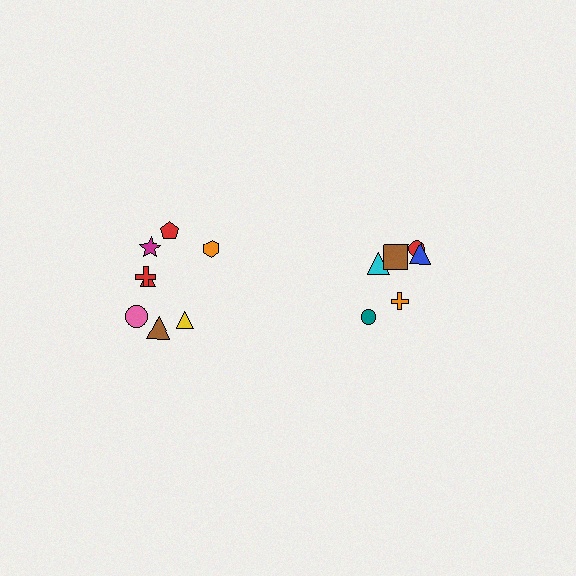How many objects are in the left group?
There are 8 objects.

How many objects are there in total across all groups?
There are 14 objects.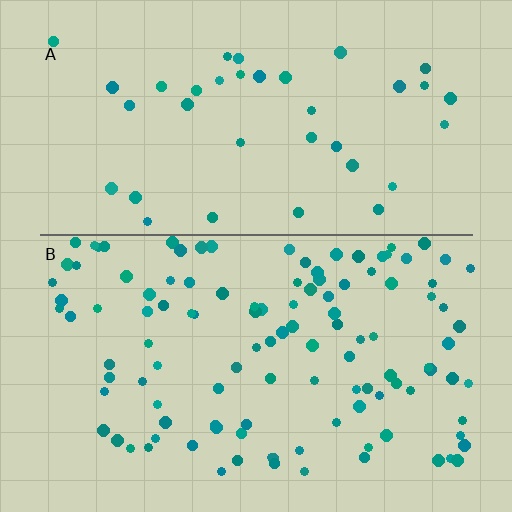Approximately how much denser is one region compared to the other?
Approximately 3.1× — region B over region A.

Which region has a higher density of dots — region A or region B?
B (the bottom).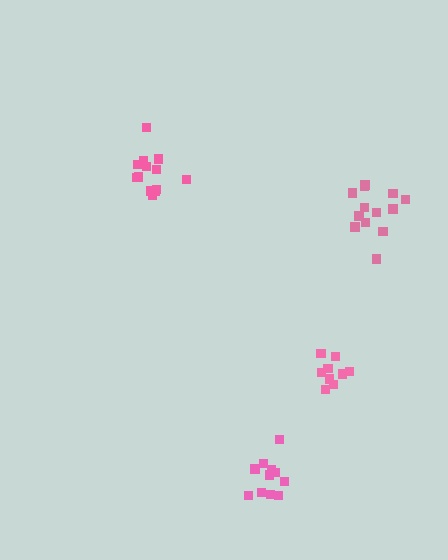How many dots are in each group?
Group 1: 9 dots, Group 2: 13 dots, Group 3: 11 dots, Group 4: 13 dots (46 total).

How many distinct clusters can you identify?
There are 4 distinct clusters.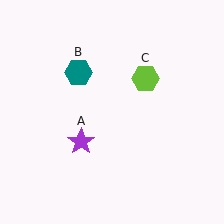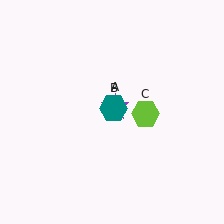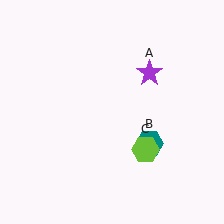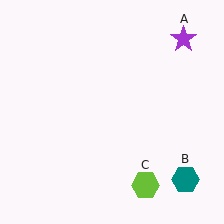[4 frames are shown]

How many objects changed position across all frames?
3 objects changed position: purple star (object A), teal hexagon (object B), lime hexagon (object C).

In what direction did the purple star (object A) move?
The purple star (object A) moved up and to the right.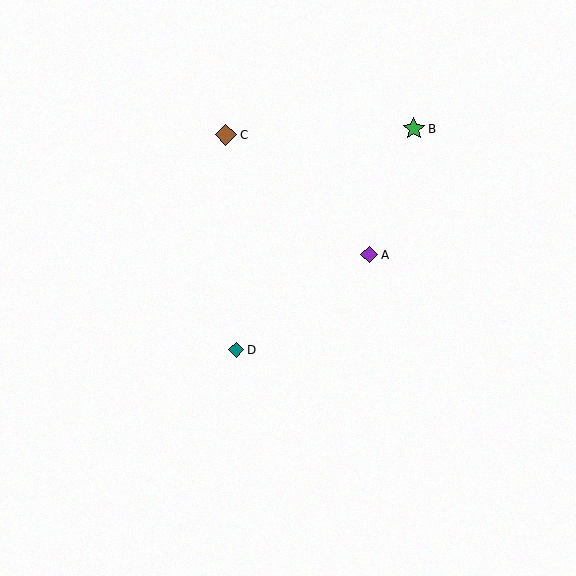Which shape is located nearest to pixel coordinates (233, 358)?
The teal diamond (labeled D) at (236, 350) is nearest to that location.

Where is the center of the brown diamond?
The center of the brown diamond is at (226, 135).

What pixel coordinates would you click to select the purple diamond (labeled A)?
Click at (369, 255) to select the purple diamond A.